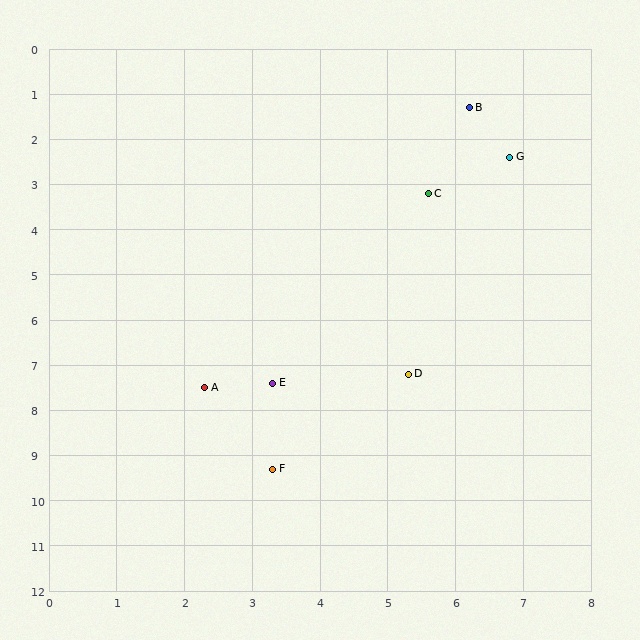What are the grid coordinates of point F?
Point F is at approximately (3.3, 9.3).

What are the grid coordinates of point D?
Point D is at approximately (5.3, 7.2).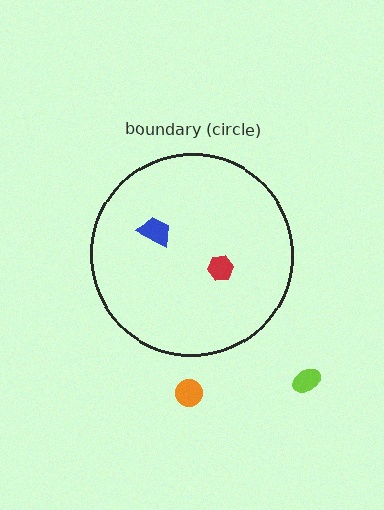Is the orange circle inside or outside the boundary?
Outside.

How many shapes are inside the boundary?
2 inside, 2 outside.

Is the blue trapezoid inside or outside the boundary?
Inside.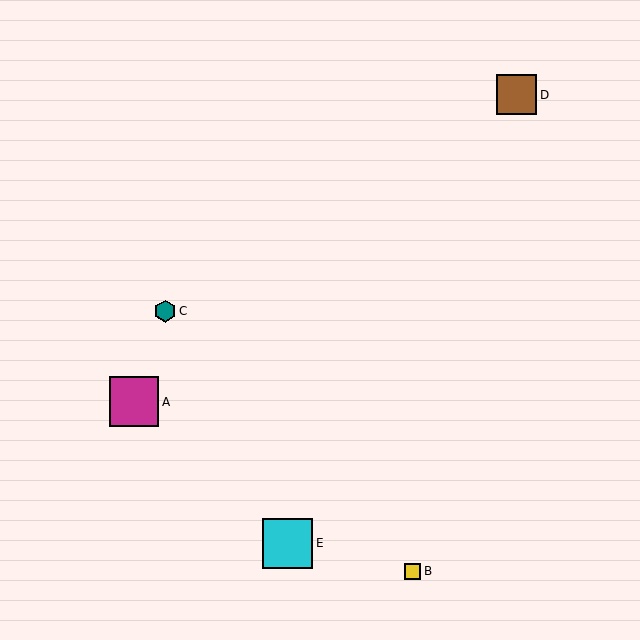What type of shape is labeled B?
Shape B is a yellow square.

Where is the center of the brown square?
The center of the brown square is at (516, 95).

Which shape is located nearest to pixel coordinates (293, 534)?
The cyan square (labeled E) at (287, 543) is nearest to that location.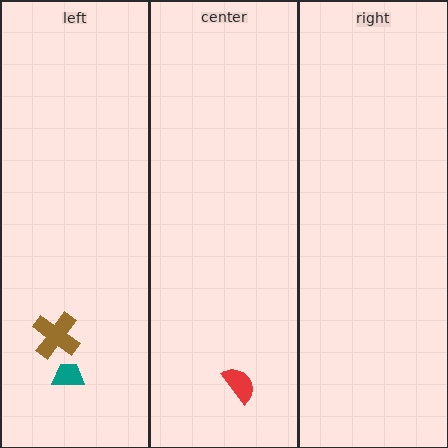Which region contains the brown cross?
The left region.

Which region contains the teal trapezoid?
The left region.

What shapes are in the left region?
The brown cross, the teal trapezoid.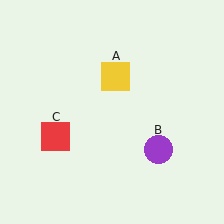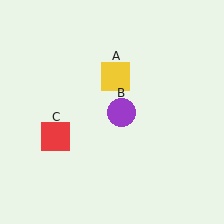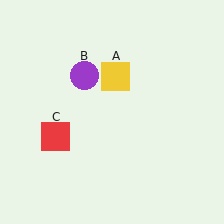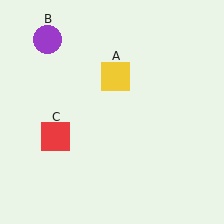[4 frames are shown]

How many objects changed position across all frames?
1 object changed position: purple circle (object B).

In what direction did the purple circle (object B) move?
The purple circle (object B) moved up and to the left.